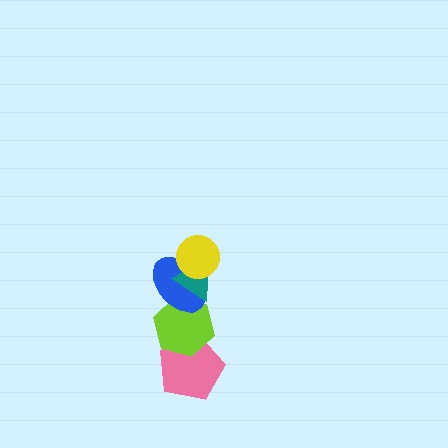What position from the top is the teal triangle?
The teal triangle is 2nd from the top.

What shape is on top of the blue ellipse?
The teal triangle is on top of the blue ellipse.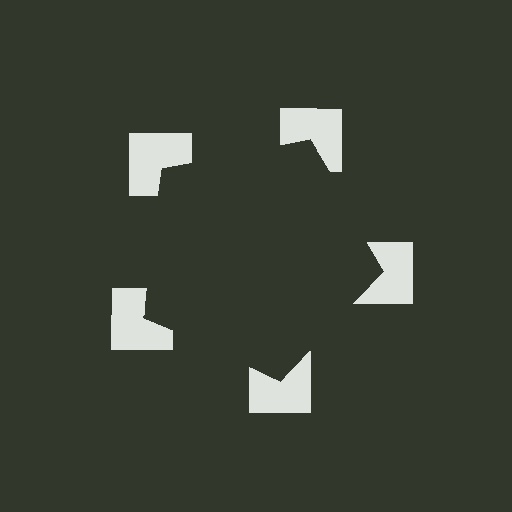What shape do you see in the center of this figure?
An illusory pentagon — its edges are inferred from the aligned wedge cuts in the notched squares, not physically drawn.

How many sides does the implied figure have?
5 sides.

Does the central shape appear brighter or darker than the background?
It typically appears slightly darker than the background, even though no actual brightness change is drawn.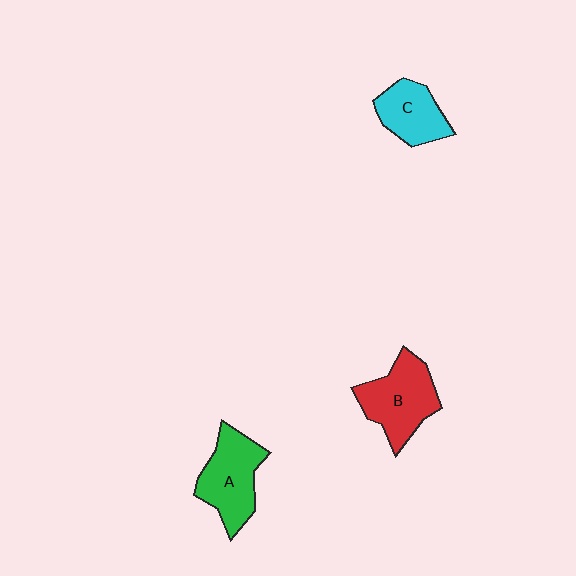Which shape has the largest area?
Shape B (red).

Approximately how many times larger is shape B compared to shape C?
Approximately 1.4 times.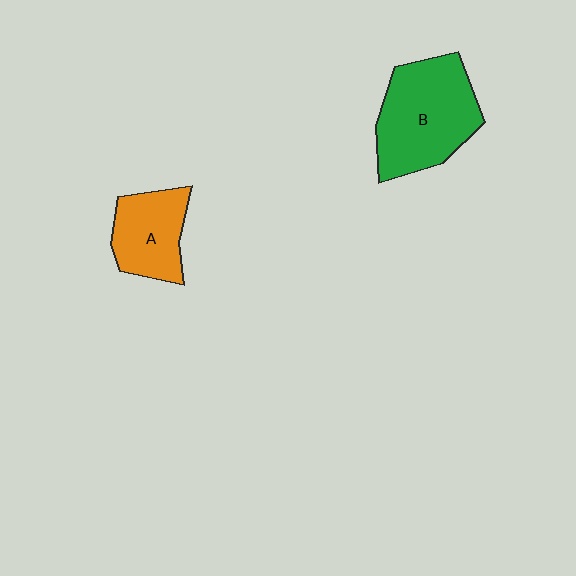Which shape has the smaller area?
Shape A (orange).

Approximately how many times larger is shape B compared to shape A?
Approximately 1.6 times.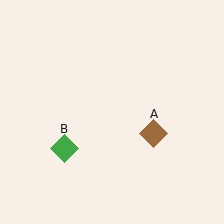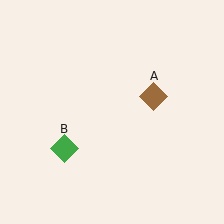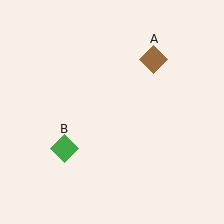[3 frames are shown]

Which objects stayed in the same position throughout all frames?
Green diamond (object B) remained stationary.